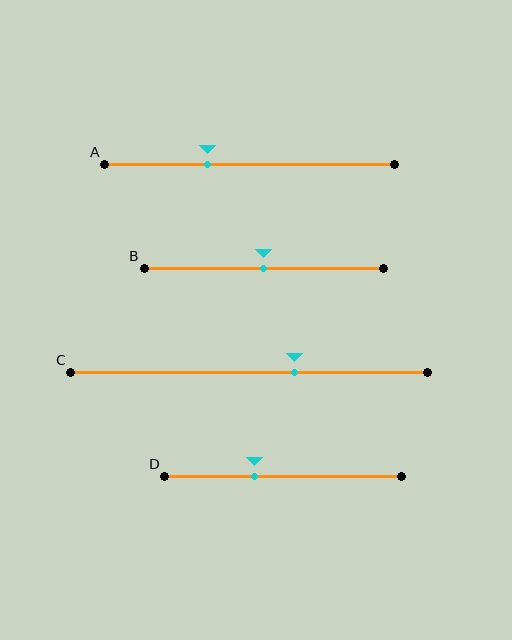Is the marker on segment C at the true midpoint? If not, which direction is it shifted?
No, the marker on segment C is shifted to the right by about 13% of the segment length.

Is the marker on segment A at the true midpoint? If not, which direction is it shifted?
No, the marker on segment A is shifted to the left by about 14% of the segment length.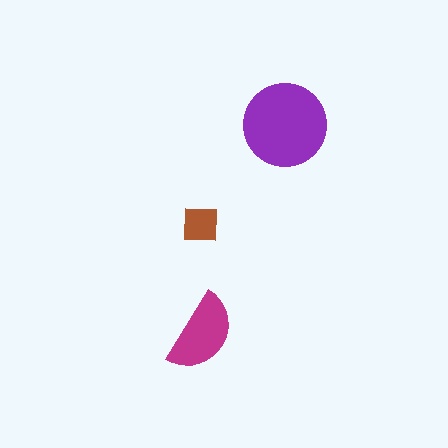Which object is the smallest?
The brown square.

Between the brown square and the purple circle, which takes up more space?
The purple circle.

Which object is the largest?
The purple circle.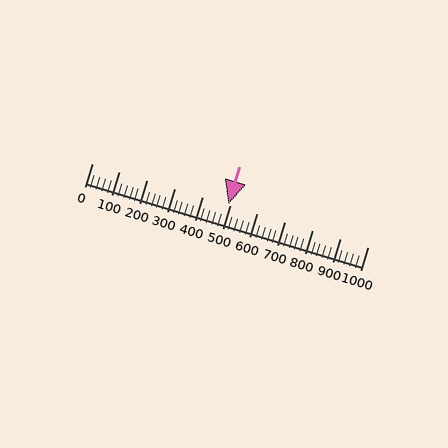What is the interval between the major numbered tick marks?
The major tick marks are spaced 100 units apart.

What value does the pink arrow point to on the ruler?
The pink arrow points to approximately 494.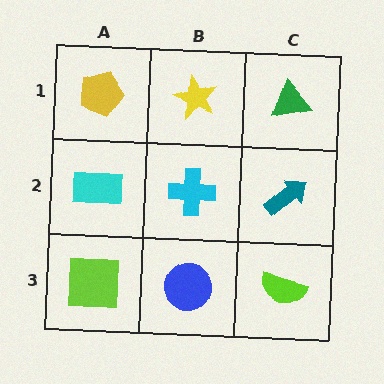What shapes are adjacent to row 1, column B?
A cyan cross (row 2, column B), a yellow pentagon (row 1, column A), a green triangle (row 1, column C).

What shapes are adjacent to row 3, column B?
A cyan cross (row 2, column B), a lime square (row 3, column A), a lime semicircle (row 3, column C).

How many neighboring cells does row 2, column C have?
3.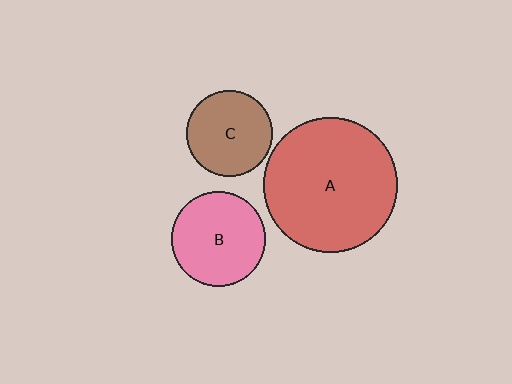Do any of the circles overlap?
No, none of the circles overlap.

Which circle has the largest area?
Circle A (red).